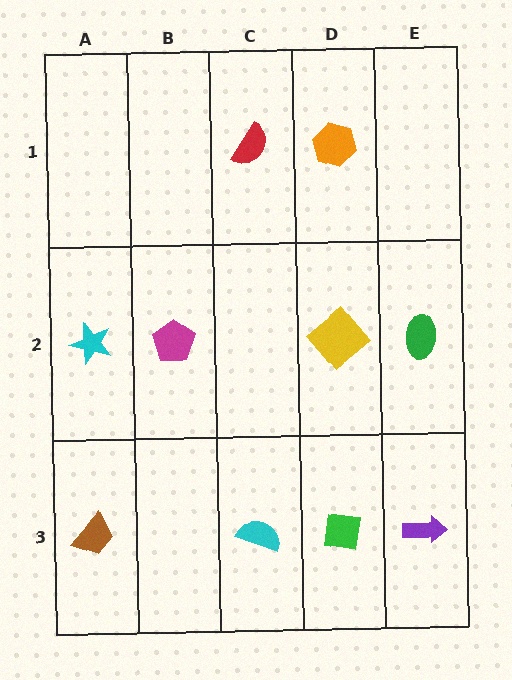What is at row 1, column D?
An orange hexagon.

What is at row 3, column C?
A cyan semicircle.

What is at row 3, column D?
A green square.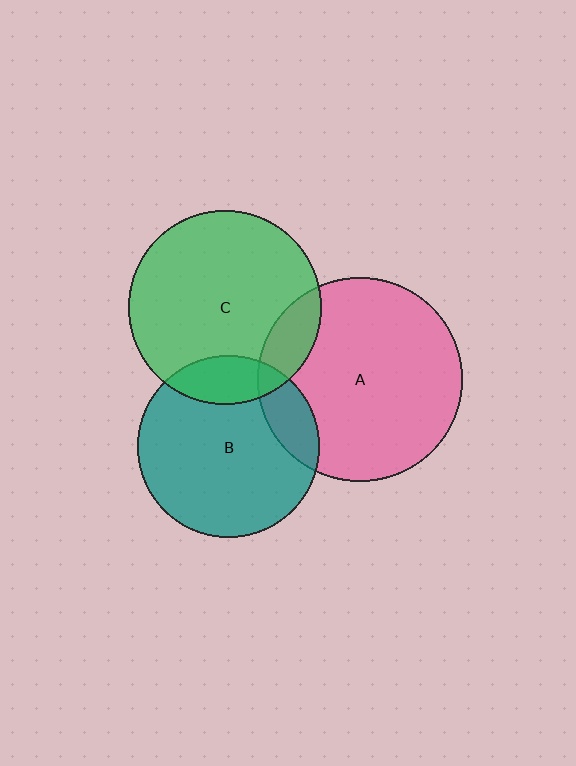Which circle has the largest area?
Circle A (pink).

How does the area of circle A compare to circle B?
Approximately 1.3 times.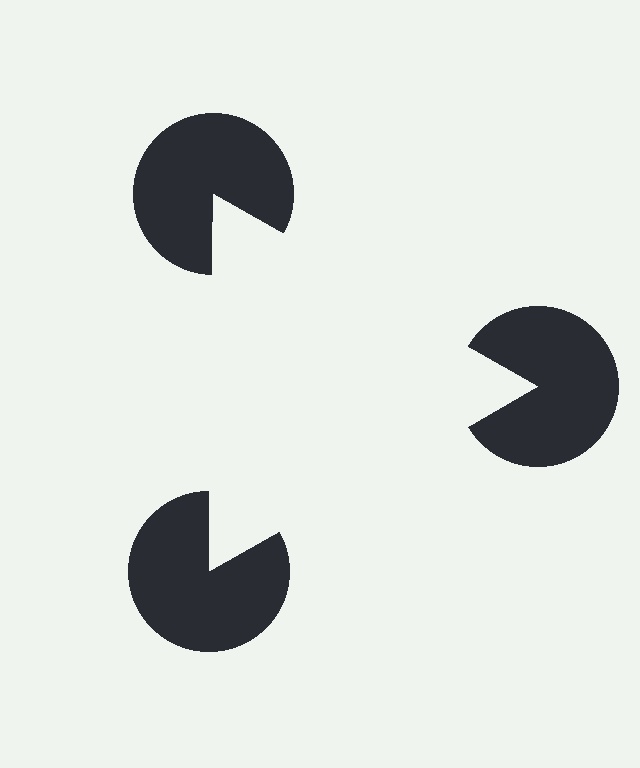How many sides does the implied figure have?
3 sides.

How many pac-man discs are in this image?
There are 3 — one at each vertex of the illusory triangle.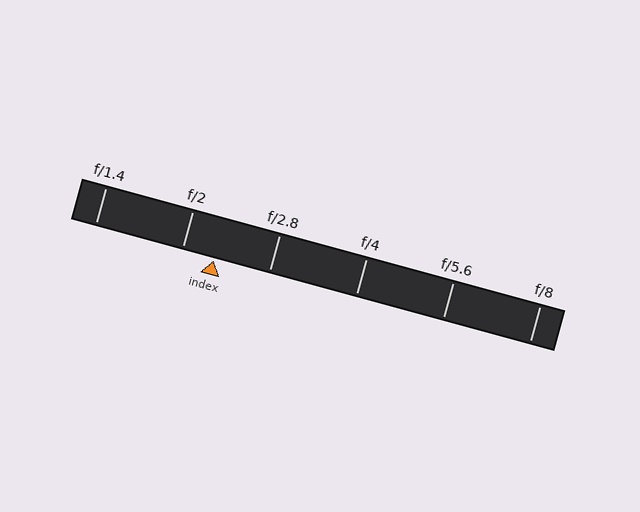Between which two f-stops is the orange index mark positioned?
The index mark is between f/2 and f/2.8.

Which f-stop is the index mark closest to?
The index mark is closest to f/2.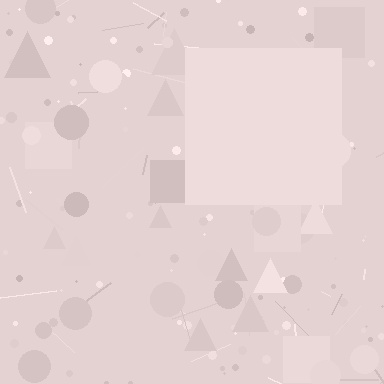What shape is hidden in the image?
A square is hidden in the image.